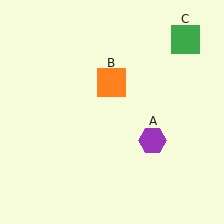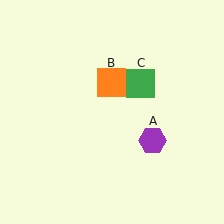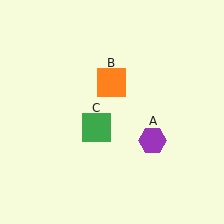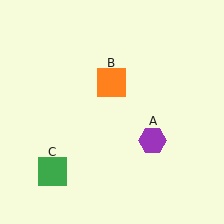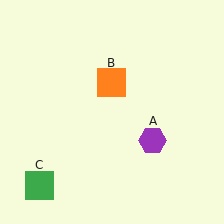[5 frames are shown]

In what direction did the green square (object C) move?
The green square (object C) moved down and to the left.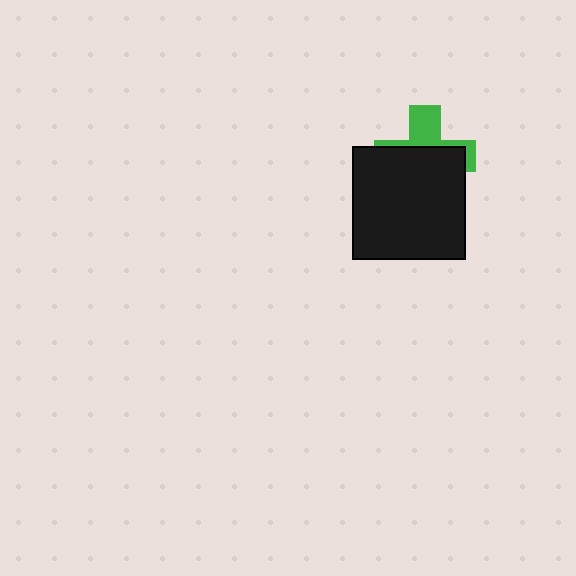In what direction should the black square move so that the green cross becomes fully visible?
The black square should move down. That is the shortest direction to clear the overlap and leave the green cross fully visible.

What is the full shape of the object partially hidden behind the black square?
The partially hidden object is a green cross.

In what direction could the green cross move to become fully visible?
The green cross could move up. That would shift it out from behind the black square entirely.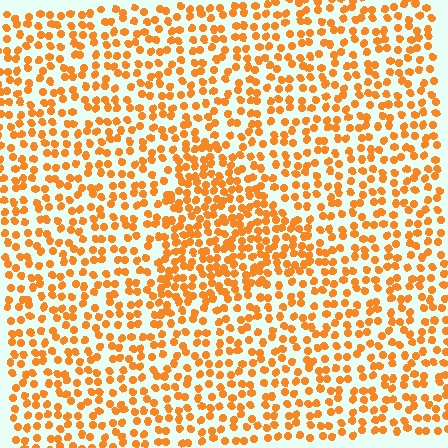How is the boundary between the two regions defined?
The boundary is defined by a change in element density (approximately 1.6x ratio). All elements are the same color, size, and shape.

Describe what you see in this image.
The image contains small orange elements arranged at two different densities. A triangle-shaped region is visible where the elements are more densely packed than the surrounding area.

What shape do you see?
I see a triangle.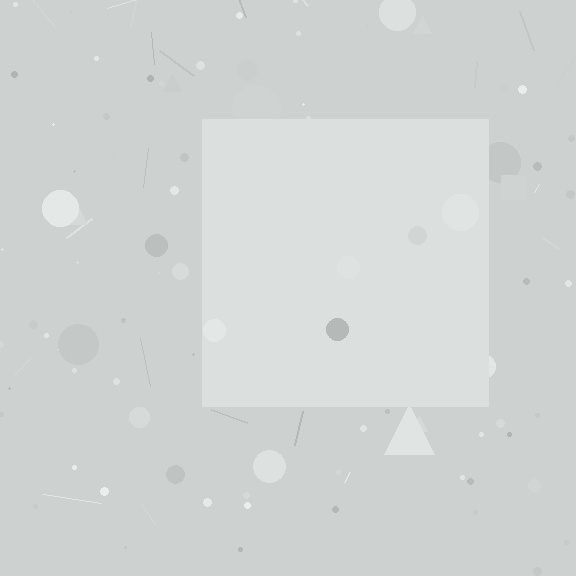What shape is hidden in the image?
A square is hidden in the image.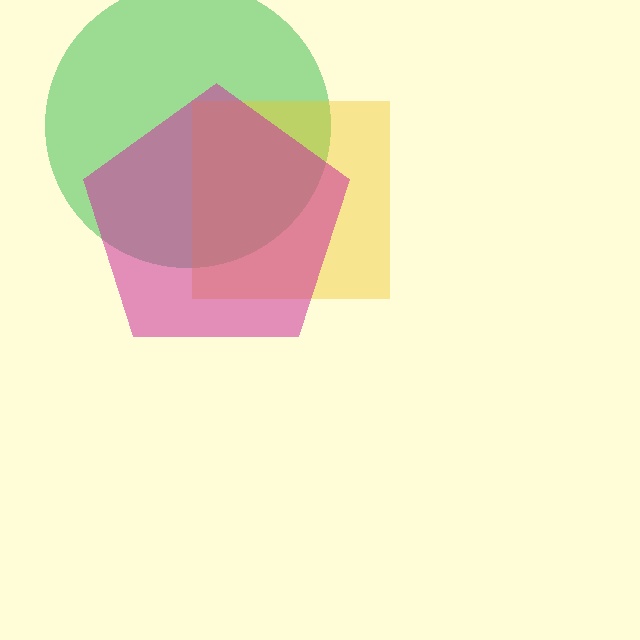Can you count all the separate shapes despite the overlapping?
Yes, there are 3 separate shapes.